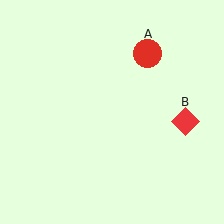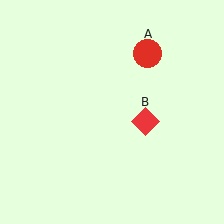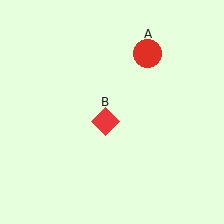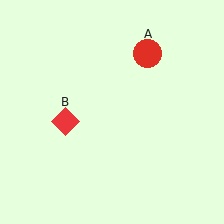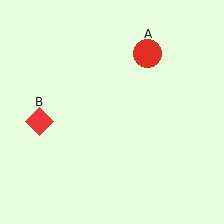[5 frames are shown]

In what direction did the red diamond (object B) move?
The red diamond (object B) moved left.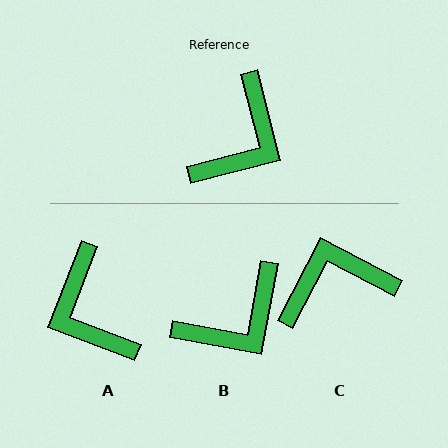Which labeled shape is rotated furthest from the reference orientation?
C, about 138 degrees away.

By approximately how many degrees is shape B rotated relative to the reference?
Approximately 25 degrees clockwise.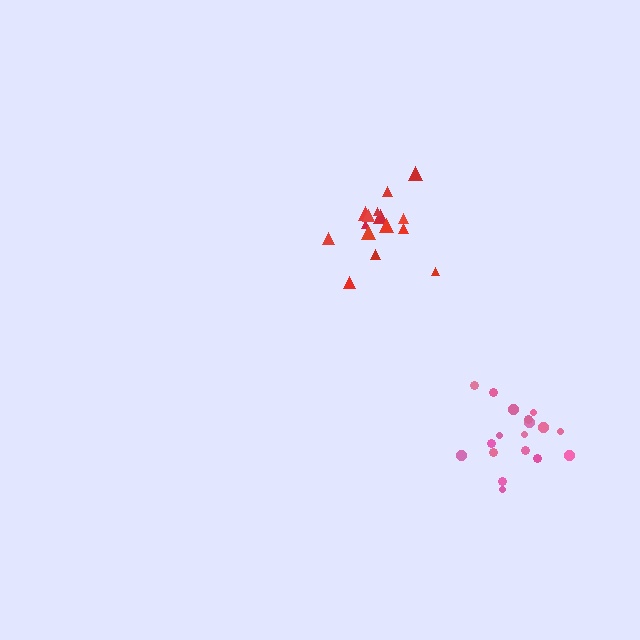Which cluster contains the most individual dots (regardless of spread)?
Pink (18).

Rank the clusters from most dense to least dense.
red, pink.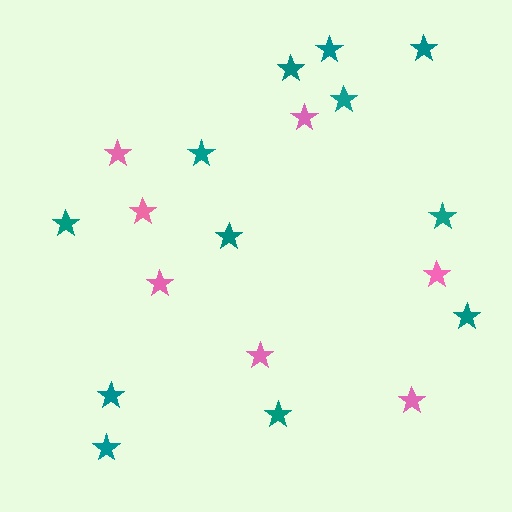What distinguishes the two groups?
There are 2 groups: one group of pink stars (7) and one group of teal stars (12).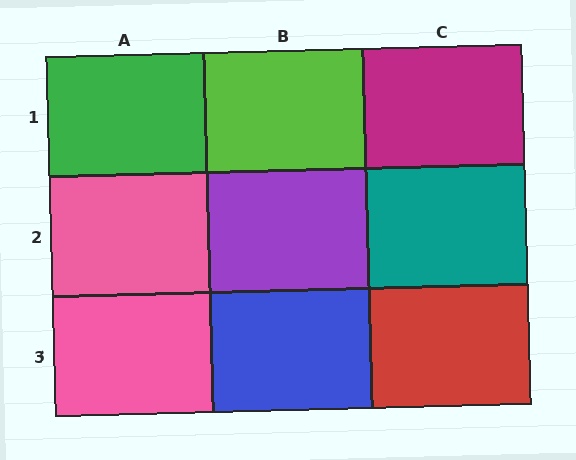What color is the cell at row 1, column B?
Lime.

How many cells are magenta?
1 cell is magenta.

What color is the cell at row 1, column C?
Magenta.